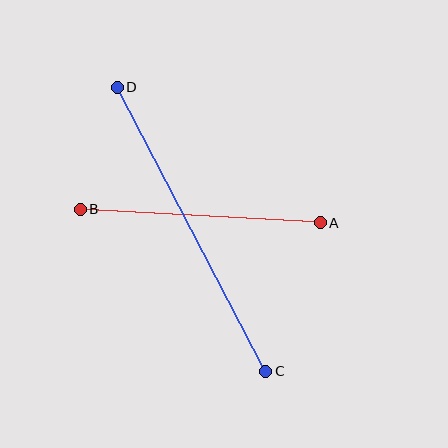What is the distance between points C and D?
The distance is approximately 321 pixels.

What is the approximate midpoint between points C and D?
The midpoint is at approximately (191, 229) pixels.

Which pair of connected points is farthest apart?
Points C and D are farthest apart.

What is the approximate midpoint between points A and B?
The midpoint is at approximately (200, 216) pixels.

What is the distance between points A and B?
The distance is approximately 241 pixels.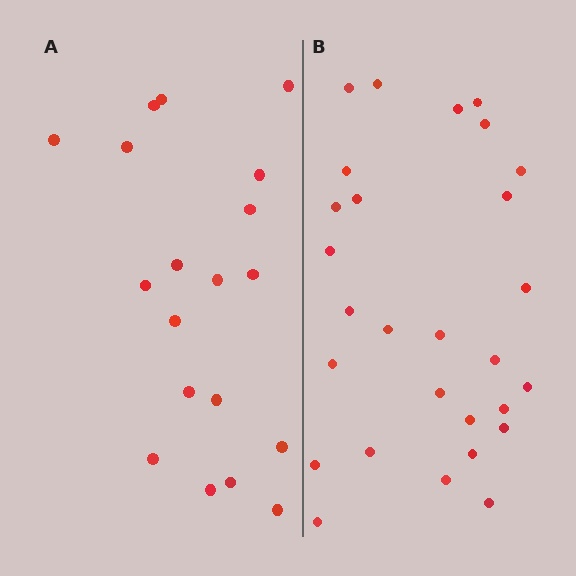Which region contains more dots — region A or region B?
Region B (the right region) has more dots.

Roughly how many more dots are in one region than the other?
Region B has roughly 8 or so more dots than region A.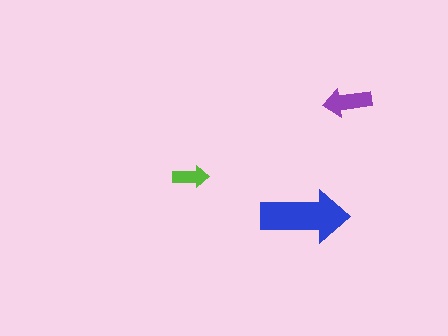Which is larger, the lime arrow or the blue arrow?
The blue one.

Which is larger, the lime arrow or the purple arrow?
The purple one.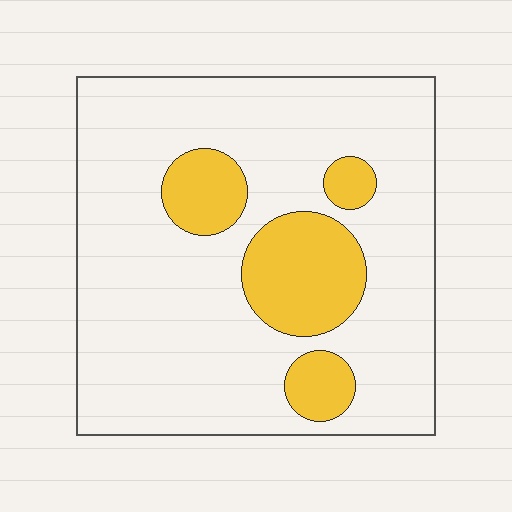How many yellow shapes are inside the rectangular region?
4.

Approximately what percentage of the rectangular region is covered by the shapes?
Approximately 20%.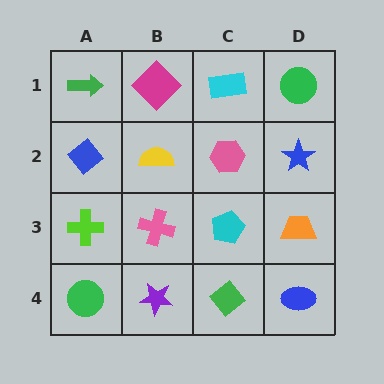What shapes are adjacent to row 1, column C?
A pink hexagon (row 2, column C), a magenta diamond (row 1, column B), a green circle (row 1, column D).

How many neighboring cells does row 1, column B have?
3.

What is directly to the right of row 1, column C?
A green circle.